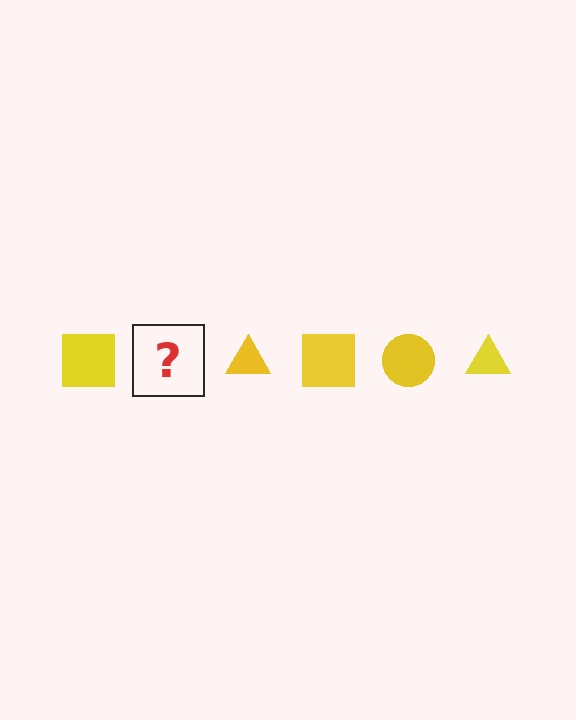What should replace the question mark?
The question mark should be replaced with a yellow circle.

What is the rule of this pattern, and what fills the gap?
The rule is that the pattern cycles through square, circle, triangle shapes in yellow. The gap should be filled with a yellow circle.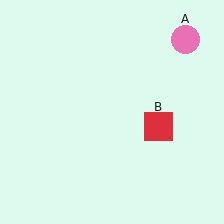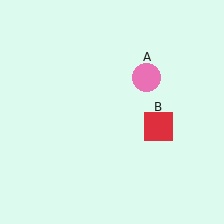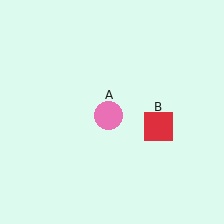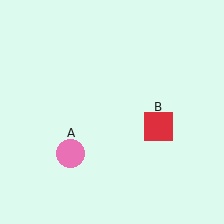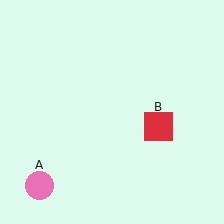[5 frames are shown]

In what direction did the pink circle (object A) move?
The pink circle (object A) moved down and to the left.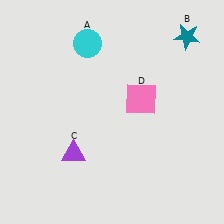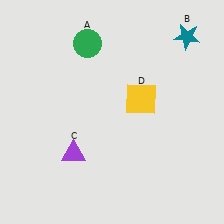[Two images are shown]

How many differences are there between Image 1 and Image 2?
There are 2 differences between the two images.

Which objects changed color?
A changed from cyan to green. D changed from pink to yellow.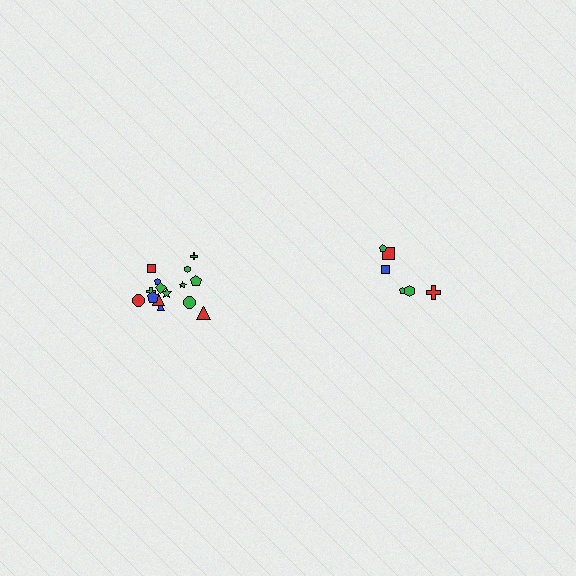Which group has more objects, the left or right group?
The left group.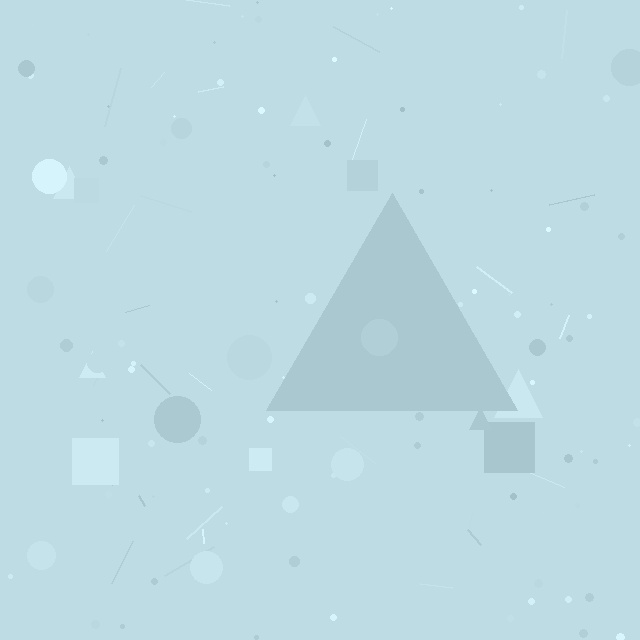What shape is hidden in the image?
A triangle is hidden in the image.